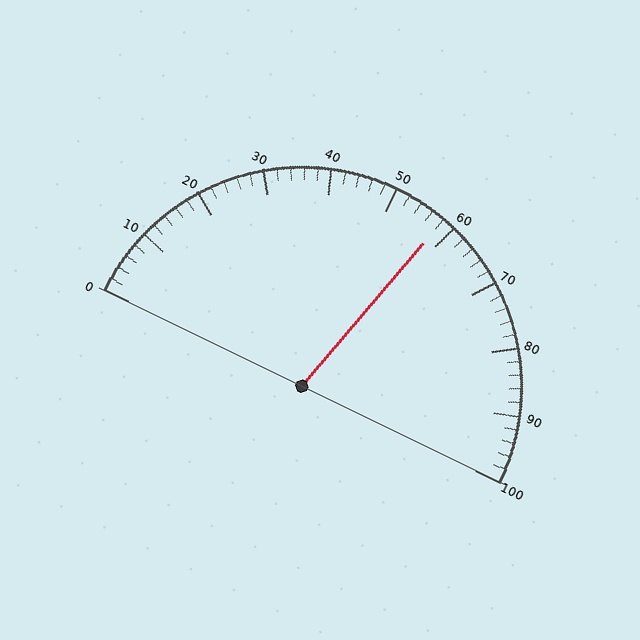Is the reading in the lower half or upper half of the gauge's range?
The reading is in the upper half of the range (0 to 100).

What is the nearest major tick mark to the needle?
The nearest major tick mark is 60.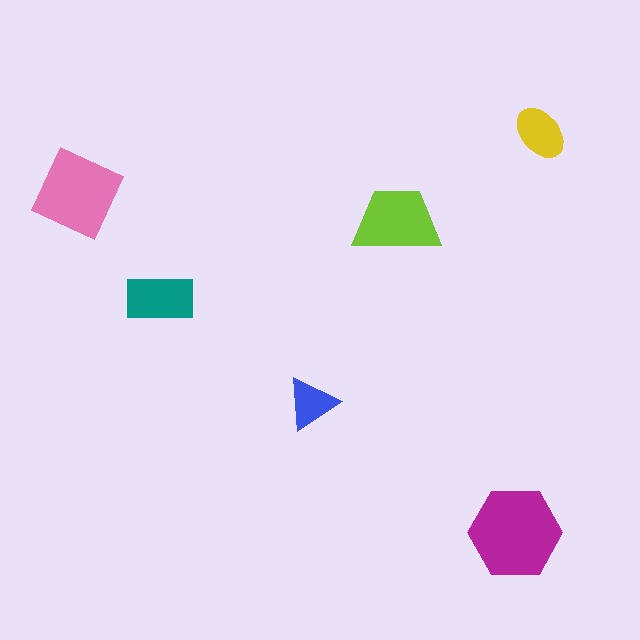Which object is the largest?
The magenta hexagon.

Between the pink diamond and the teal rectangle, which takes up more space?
The pink diamond.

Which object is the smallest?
The blue triangle.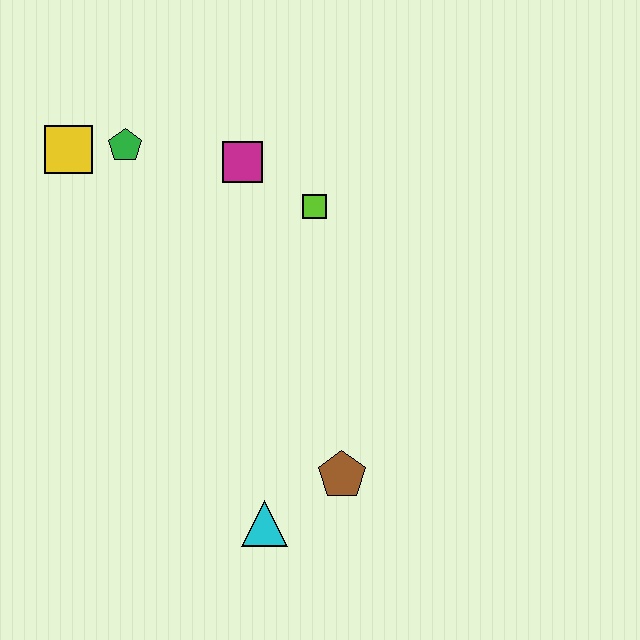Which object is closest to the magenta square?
The lime square is closest to the magenta square.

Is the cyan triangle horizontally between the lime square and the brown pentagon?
No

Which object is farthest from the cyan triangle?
The yellow square is farthest from the cyan triangle.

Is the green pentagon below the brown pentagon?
No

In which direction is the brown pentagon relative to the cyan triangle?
The brown pentagon is to the right of the cyan triangle.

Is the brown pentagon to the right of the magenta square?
Yes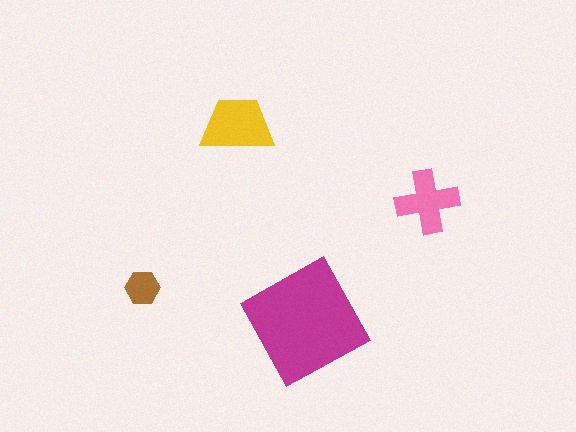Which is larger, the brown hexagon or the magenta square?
The magenta square.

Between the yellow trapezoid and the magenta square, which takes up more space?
The magenta square.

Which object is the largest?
The magenta square.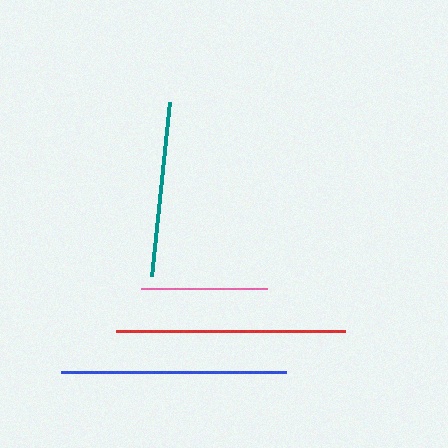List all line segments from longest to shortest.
From longest to shortest: red, blue, teal, pink.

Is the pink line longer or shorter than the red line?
The red line is longer than the pink line.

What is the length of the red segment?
The red segment is approximately 230 pixels long.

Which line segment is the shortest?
The pink line is the shortest at approximately 127 pixels.